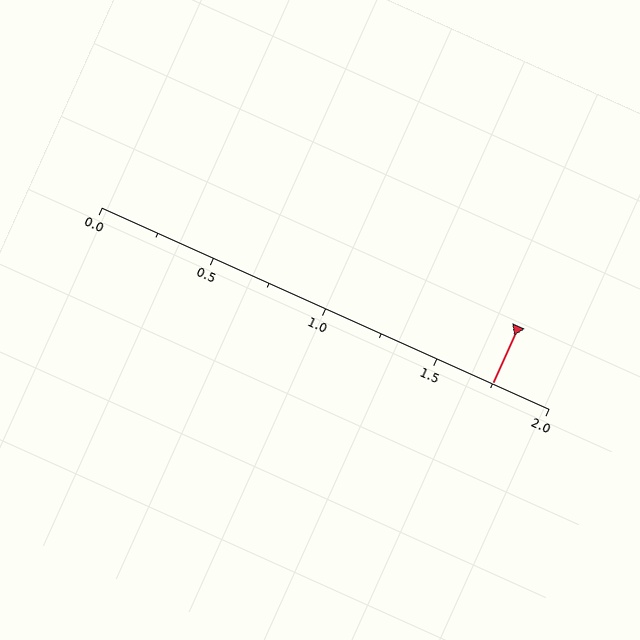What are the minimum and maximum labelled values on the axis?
The axis runs from 0.0 to 2.0.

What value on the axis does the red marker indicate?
The marker indicates approximately 1.75.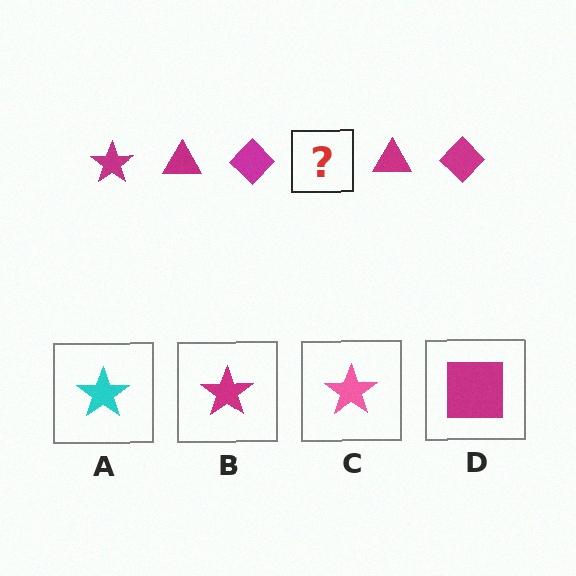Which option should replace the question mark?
Option B.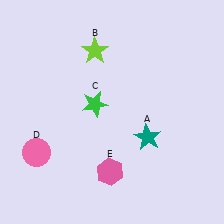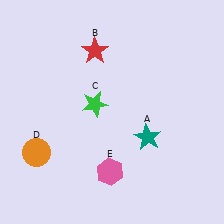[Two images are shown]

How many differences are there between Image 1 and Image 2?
There are 2 differences between the two images.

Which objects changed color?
B changed from lime to red. D changed from pink to orange.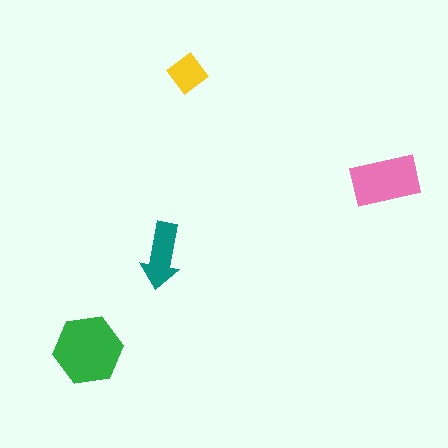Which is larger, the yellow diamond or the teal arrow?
The teal arrow.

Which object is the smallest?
The yellow diamond.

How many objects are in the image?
There are 4 objects in the image.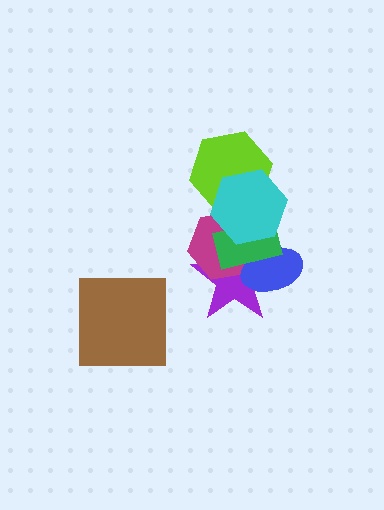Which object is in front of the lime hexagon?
The cyan hexagon is in front of the lime hexagon.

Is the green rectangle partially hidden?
Yes, it is partially covered by another shape.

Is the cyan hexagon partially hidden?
No, no other shape covers it.